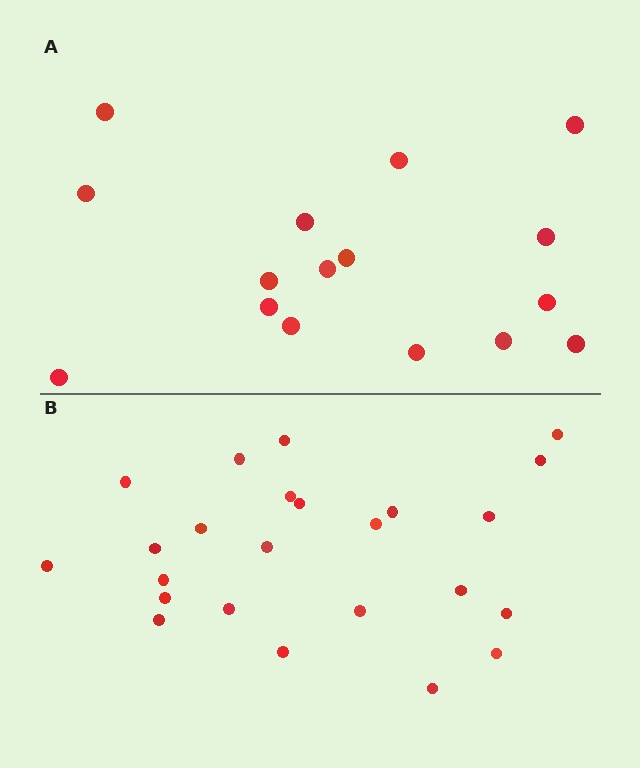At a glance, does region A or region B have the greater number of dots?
Region B (the bottom region) has more dots.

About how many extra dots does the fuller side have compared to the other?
Region B has roughly 8 or so more dots than region A.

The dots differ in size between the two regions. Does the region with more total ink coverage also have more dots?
No. Region A has more total ink coverage because its dots are larger, but region B actually contains more individual dots. Total area can be misleading — the number of items is what matters here.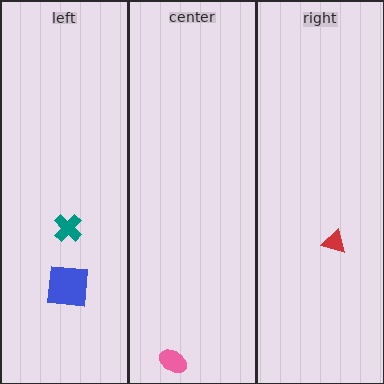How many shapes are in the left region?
2.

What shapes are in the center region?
The pink ellipse.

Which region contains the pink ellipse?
The center region.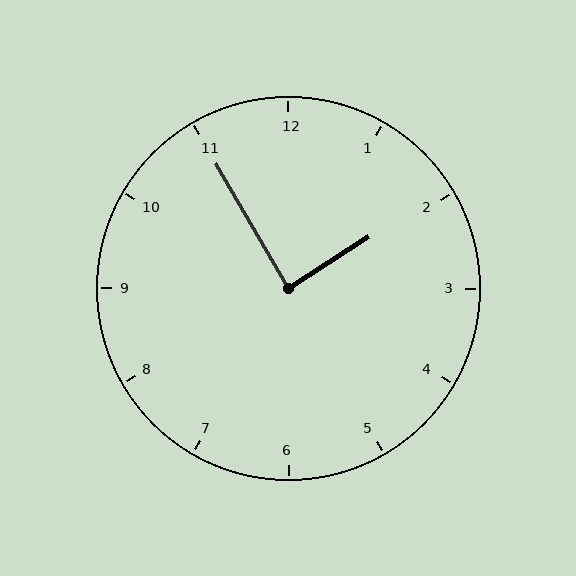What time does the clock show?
1:55.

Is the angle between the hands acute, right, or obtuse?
It is right.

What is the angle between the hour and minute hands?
Approximately 88 degrees.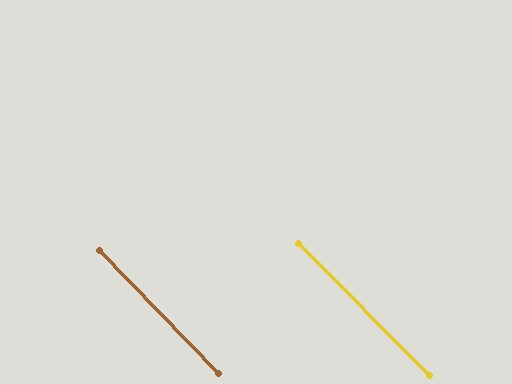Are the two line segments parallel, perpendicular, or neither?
Parallel — their directions differ by only 0.6°.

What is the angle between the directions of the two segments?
Approximately 1 degree.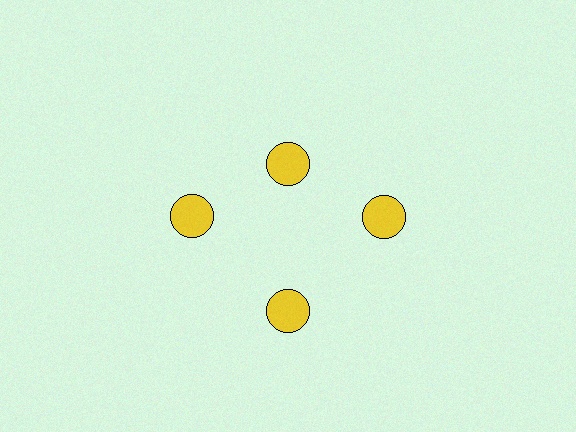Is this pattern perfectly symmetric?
No. The 4 yellow circles are arranged in a ring, but one element near the 12 o'clock position is pulled inward toward the center, breaking the 4-fold rotational symmetry.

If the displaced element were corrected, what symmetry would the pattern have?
It would have 4-fold rotational symmetry — the pattern would map onto itself every 90 degrees.